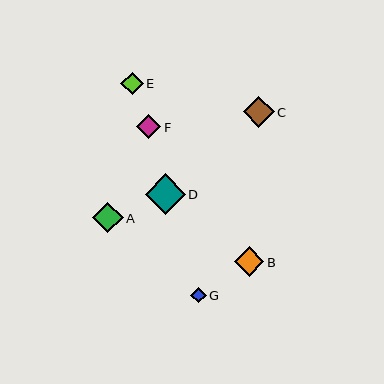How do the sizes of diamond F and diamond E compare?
Diamond F and diamond E are approximately the same size.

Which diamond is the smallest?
Diamond G is the smallest with a size of approximately 15 pixels.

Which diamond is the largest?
Diamond D is the largest with a size of approximately 40 pixels.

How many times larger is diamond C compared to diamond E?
Diamond C is approximately 1.4 times the size of diamond E.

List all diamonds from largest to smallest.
From largest to smallest: D, C, A, B, F, E, G.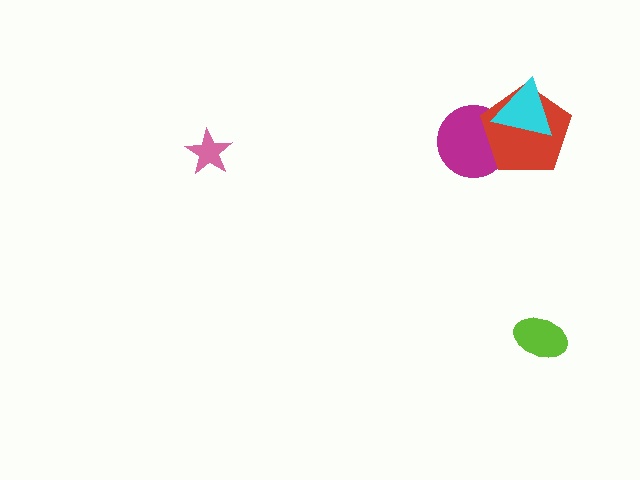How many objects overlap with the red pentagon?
2 objects overlap with the red pentagon.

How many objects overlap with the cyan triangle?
2 objects overlap with the cyan triangle.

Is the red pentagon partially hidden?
Yes, it is partially covered by another shape.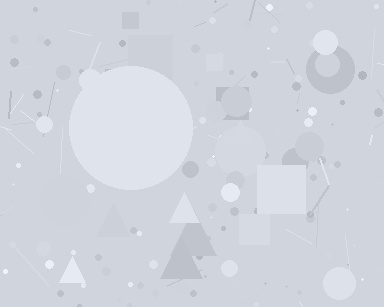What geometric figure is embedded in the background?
A circle is embedded in the background.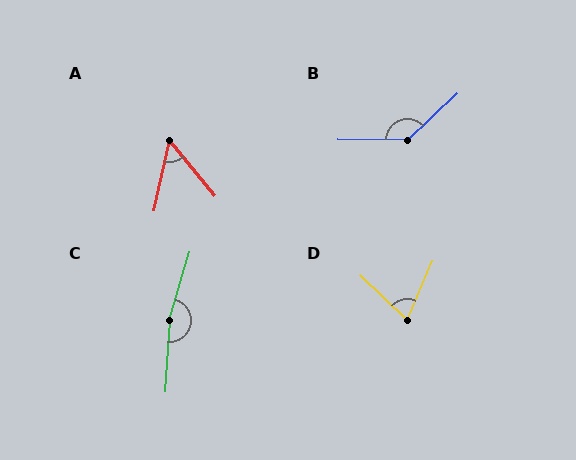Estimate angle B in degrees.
Approximately 137 degrees.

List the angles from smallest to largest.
A (52°), D (69°), B (137°), C (167°).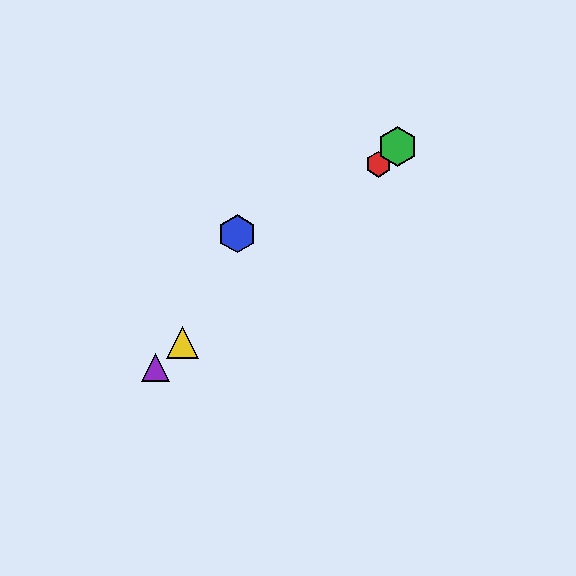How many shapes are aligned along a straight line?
4 shapes (the red hexagon, the green hexagon, the yellow triangle, the purple triangle) are aligned along a straight line.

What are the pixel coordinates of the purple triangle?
The purple triangle is at (155, 367).